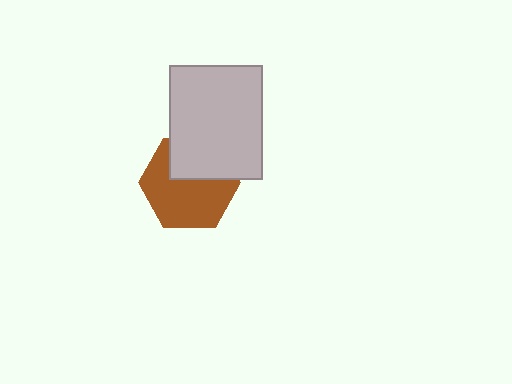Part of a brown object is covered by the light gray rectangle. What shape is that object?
It is a hexagon.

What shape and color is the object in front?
The object in front is a light gray rectangle.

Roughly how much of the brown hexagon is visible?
Most of it is visible (roughly 65%).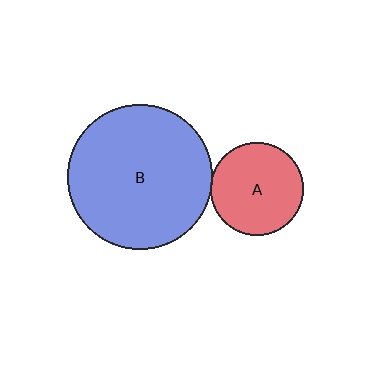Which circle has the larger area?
Circle B (blue).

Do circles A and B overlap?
Yes.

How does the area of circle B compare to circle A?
Approximately 2.4 times.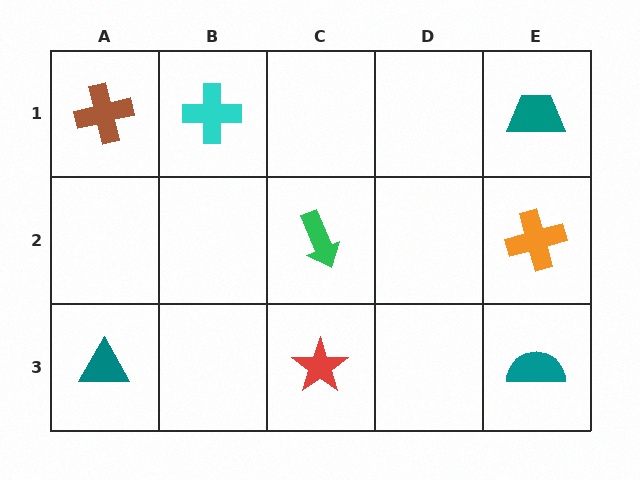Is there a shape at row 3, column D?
No, that cell is empty.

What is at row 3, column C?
A red star.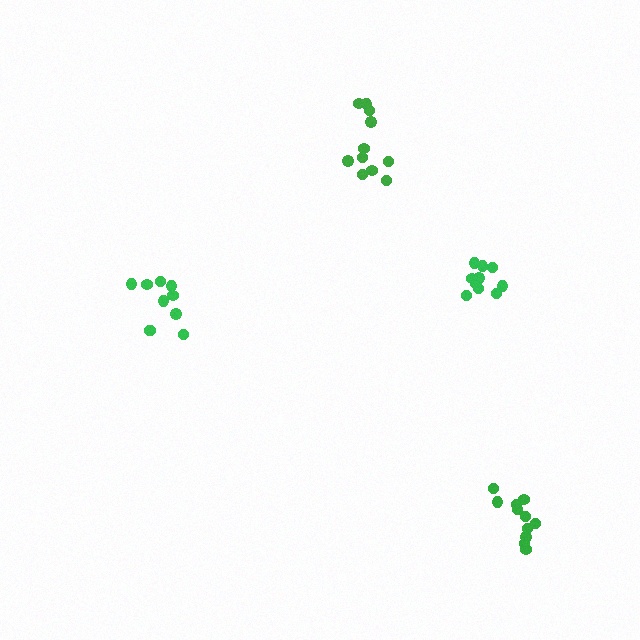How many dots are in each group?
Group 1: 10 dots, Group 2: 11 dots, Group 3: 11 dots, Group 4: 10 dots (42 total).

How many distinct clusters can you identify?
There are 4 distinct clusters.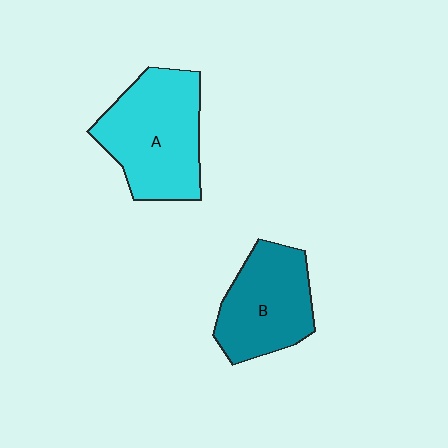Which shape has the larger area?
Shape A (cyan).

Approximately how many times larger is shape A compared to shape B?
Approximately 1.2 times.